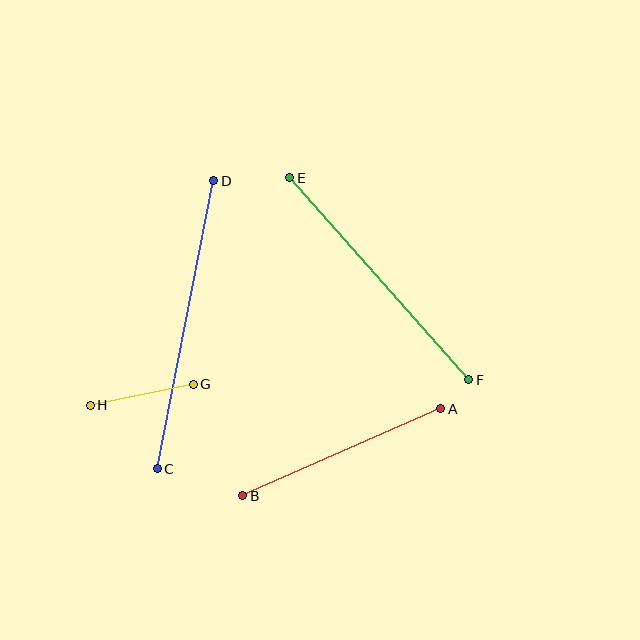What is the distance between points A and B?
The distance is approximately 216 pixels.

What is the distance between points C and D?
The distance is approximately 293 pixels.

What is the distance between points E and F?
The distance is approximately 270 pixels.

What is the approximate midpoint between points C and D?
The midpoint is at approximately (185, 325) pixels.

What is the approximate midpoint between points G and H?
The midpoint is at approximately (142, 395) pixels.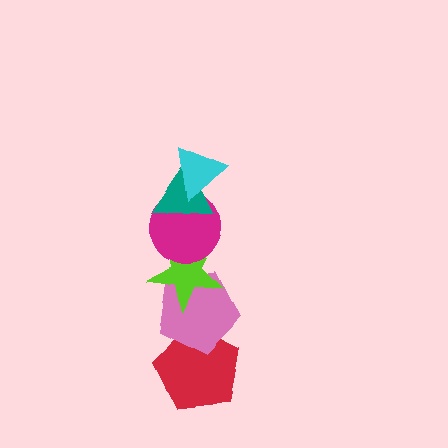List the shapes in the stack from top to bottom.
From top to bottom: the cyan triangle, the teal triangle, the magenta circle, the lime star, the pink pentagon, the red pentagon.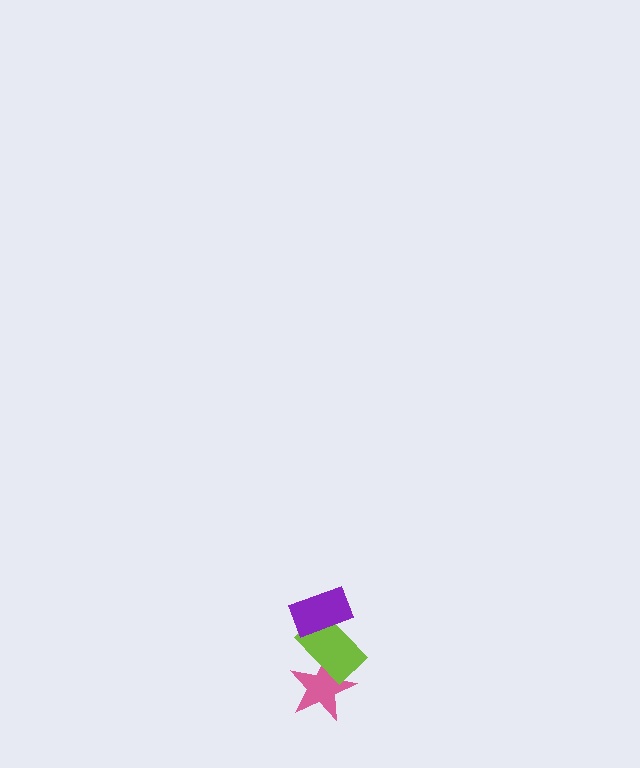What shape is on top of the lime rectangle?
The purple rectangle is on top of the lime rectangle.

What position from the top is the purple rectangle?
The purple rectangle is 1st from the top.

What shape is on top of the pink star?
The lime rectangle is on top of the pink star.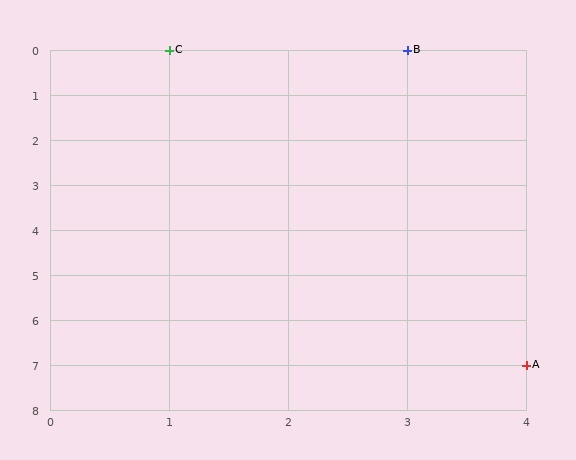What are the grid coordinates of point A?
Point A is at grid coordinates (4, 7).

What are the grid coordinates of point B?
Point B is at grid coordinates (3, 0).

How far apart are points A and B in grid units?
Points A and B are 1 column and 7 rows apart (about 7.1 grid units diagonally).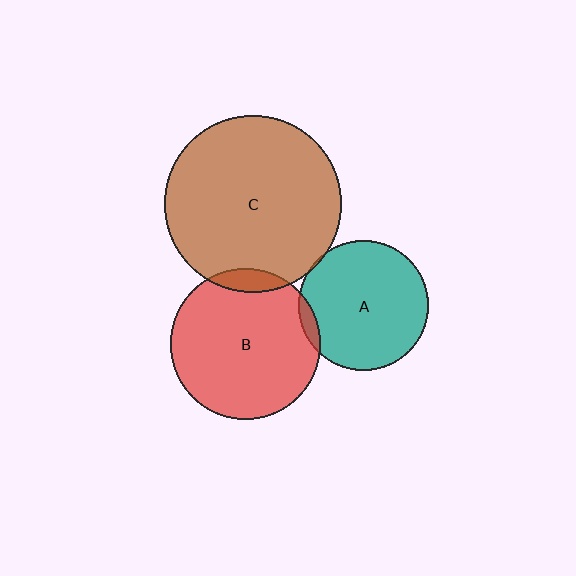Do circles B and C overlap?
Yes.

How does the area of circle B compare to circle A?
Approximately 1.3 times.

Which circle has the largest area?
Circle C (brown).